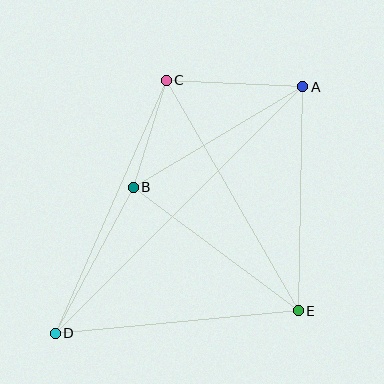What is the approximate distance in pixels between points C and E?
The distance between C and E is approximately 266 pixels.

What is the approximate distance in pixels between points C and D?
The distance between C and D is approximately 276 pixels.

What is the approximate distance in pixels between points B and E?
The distance between B and E is approximately 206 pixels.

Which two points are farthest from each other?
Points A and D are farthest from each other.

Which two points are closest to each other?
Points B and C are closest to each other.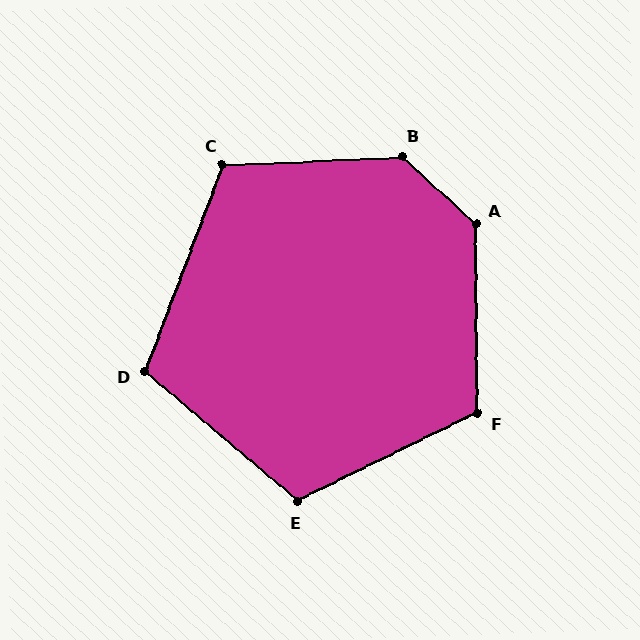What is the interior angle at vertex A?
Approximately 133 degrees (obtuse).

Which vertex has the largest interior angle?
B, at approximately 135 degrees.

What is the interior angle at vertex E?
Approximately 114 degrees (obtuse).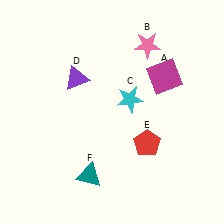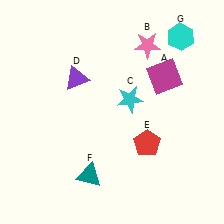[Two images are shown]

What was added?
A cyan hexagon (G) was added in Image 2.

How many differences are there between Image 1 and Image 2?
There is 1 difference between the two images.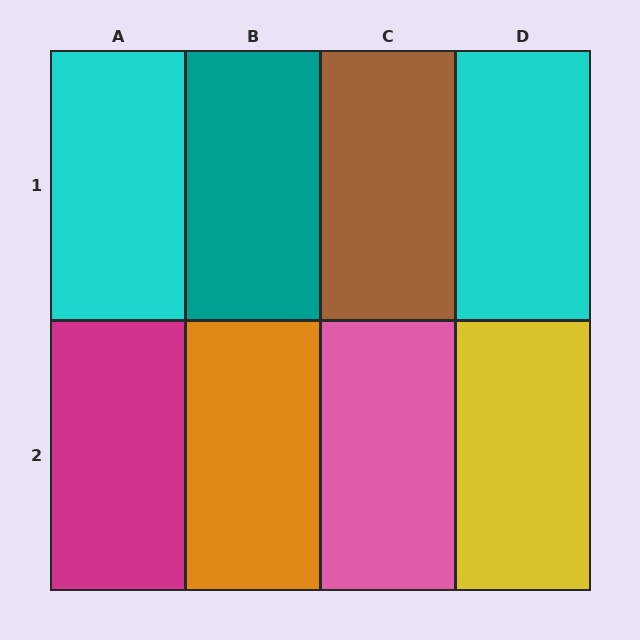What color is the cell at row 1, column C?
Brown.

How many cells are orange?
1 cell is orange.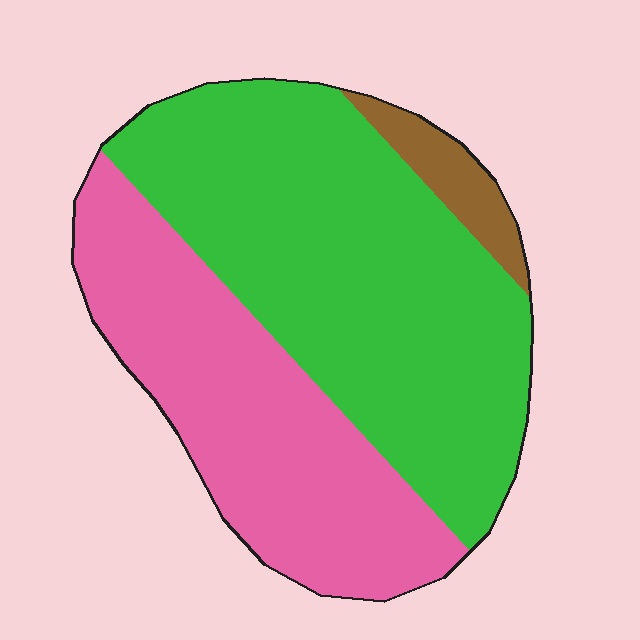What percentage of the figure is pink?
Pink takes up about three eighths (3/8) of the figure.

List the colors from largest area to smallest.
From largest to smallest: green, pink, brown.